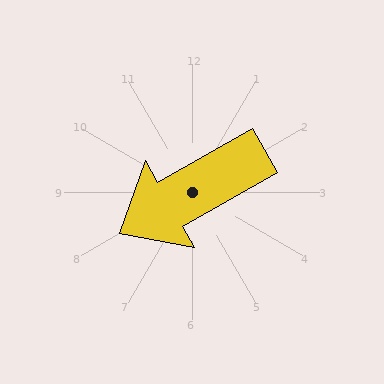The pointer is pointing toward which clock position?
Roughly 8 o'clock.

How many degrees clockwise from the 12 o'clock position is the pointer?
Approximately 240 degrees.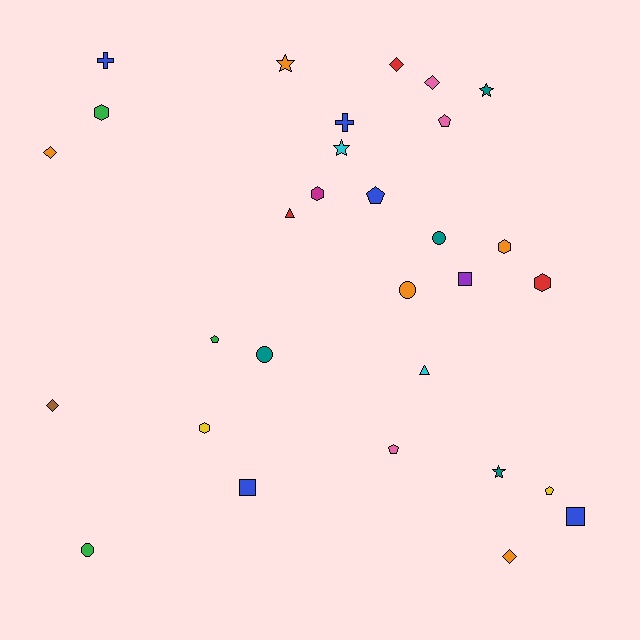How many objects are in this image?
There are 30 objects.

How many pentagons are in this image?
There are 5 pentagons.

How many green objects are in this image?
There are 3 green objects.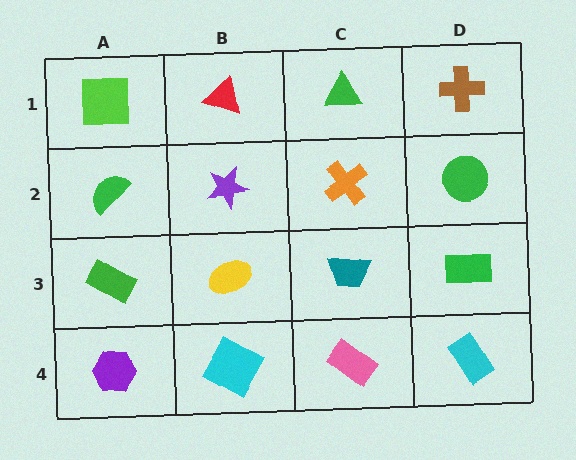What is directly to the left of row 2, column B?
A green semicircle.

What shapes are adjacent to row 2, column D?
A brown cross (row 1, column D), a green rectangle (row 3, column D), an orange cross (row 2, column C).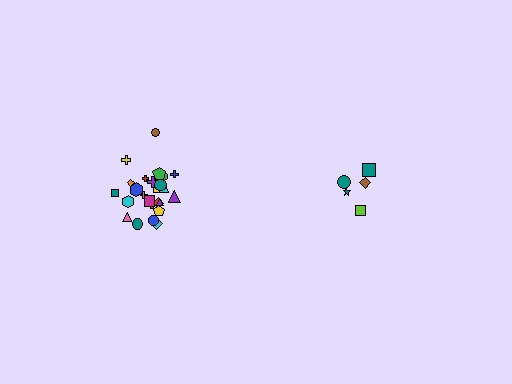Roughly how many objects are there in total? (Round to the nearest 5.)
Roughly 30 objects in total.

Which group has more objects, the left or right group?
The left group.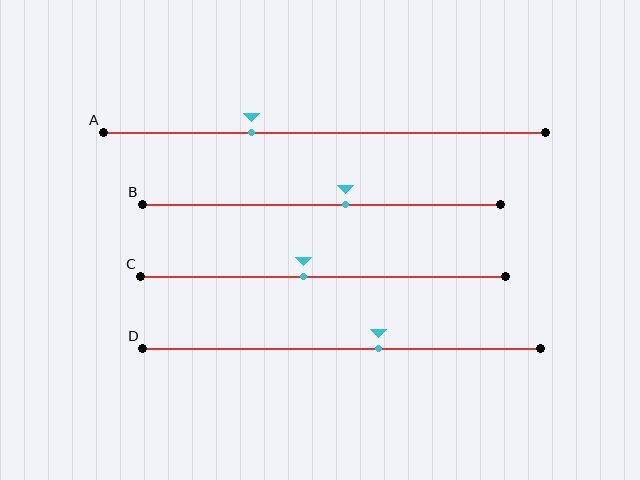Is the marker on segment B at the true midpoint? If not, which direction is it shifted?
No, the marker on segment B is shifted to the right by about 7% of the segment length.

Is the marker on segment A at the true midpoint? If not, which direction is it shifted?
No, the marker on segment A is shifted to the left by about 17% of the segment length.